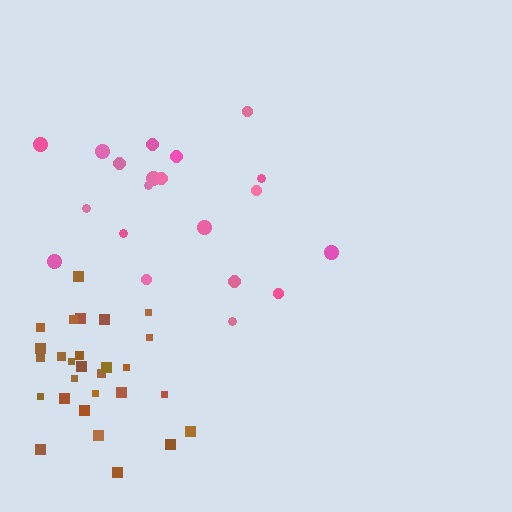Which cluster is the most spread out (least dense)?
Pink.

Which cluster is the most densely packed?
Brown.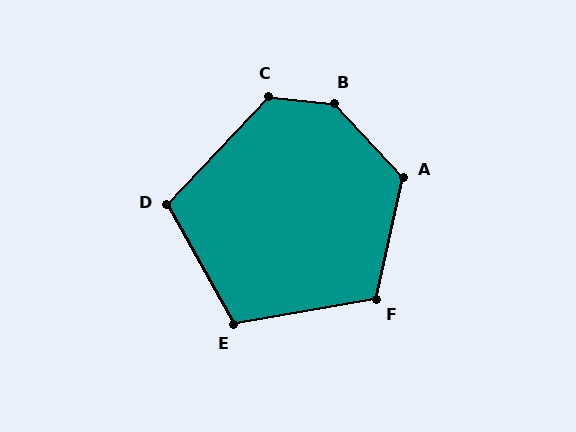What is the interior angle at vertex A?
Approximately 125 degrees (obtuse).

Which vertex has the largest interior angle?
B, at approximately 140 degrees.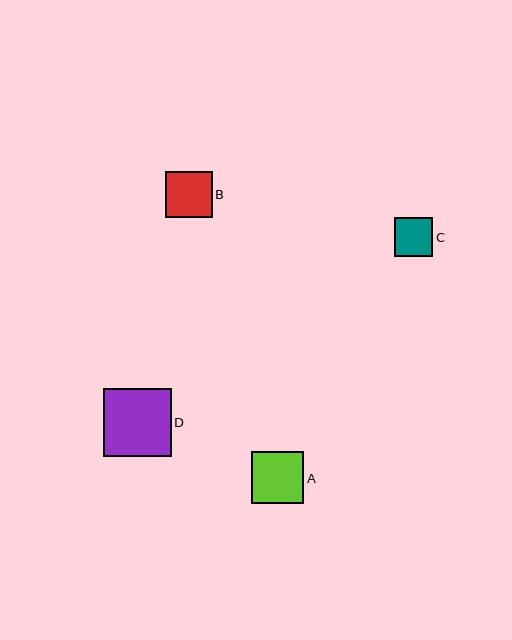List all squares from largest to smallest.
From largest to smallest: D, A, B, C.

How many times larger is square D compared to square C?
Square D is approximately 1.7 times the size of square C.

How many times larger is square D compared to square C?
Square D is approximately 1.7 times the size of square C.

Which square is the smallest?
Square C is the smallest with a size of approximately 39 pixels.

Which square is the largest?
Square D is the largest with a size of approximately 67 pixels.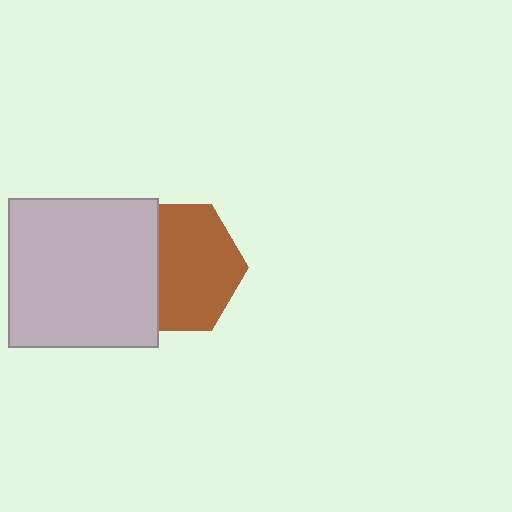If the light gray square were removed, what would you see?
You would see the complete brown hexagon.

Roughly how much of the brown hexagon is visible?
About half of it is visible (roughly 64%).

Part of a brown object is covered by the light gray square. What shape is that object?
It is a hexagon.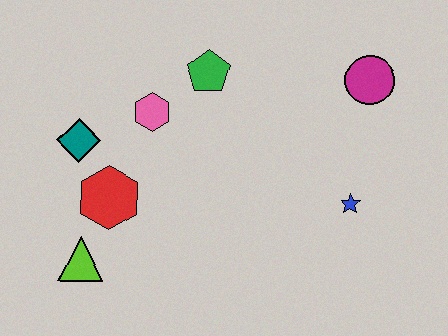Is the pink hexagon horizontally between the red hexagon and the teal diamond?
No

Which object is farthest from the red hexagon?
The magenta circle is farthest from the red hexagon.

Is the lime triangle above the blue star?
No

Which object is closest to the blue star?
The magenta circle is closest to the blue star.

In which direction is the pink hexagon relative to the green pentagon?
The pink hexagon is to the left of the green pentagon.